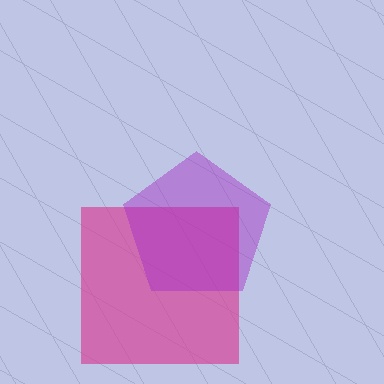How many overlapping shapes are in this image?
There are 2 overlapping shapes in the image.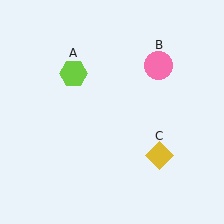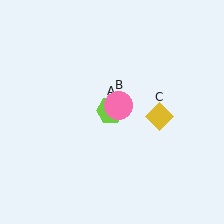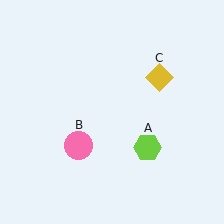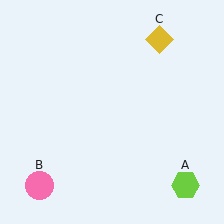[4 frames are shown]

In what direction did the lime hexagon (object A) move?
The lime hexagon (object A) moved down and to the right.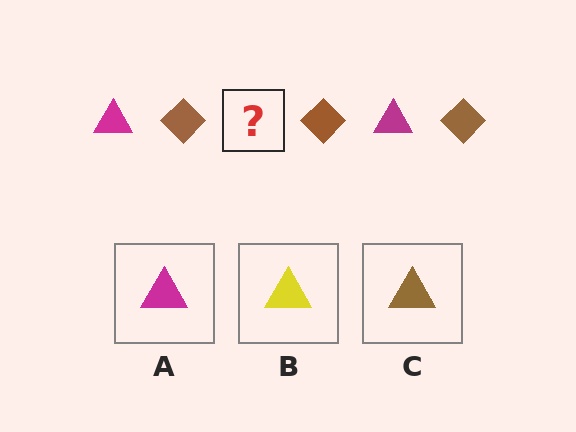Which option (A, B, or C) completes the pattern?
A.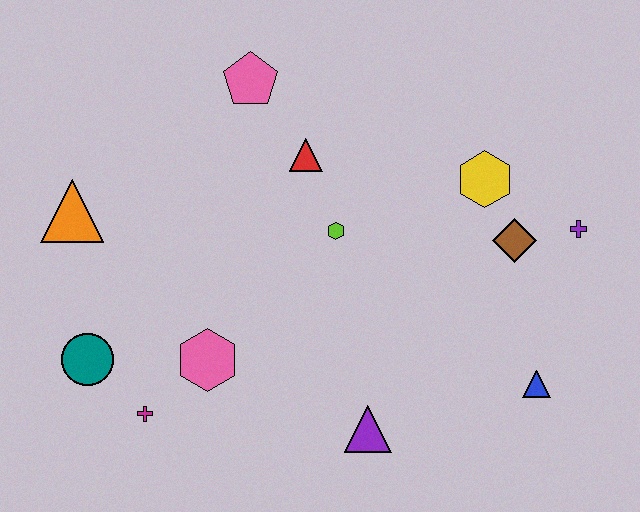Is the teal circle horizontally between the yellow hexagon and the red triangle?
No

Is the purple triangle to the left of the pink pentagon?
No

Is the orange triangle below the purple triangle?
No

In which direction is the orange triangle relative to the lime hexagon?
The orange triangle is to the left of the lime hexagon.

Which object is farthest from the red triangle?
The blue triangle is farthest from the red triangle.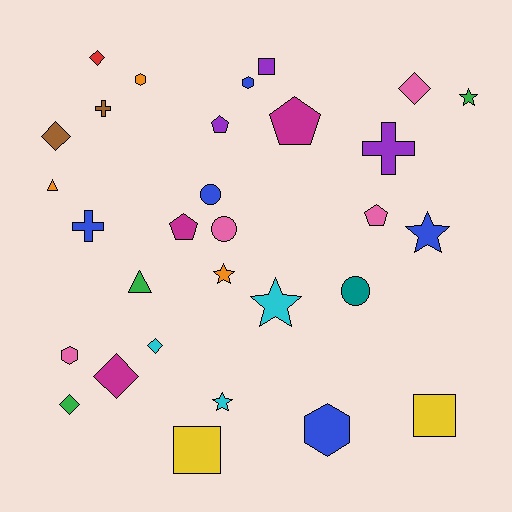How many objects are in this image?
There are 30 objects.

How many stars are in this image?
There are 5 stars.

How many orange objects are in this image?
There are 3 orange objects.